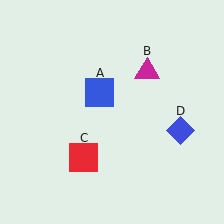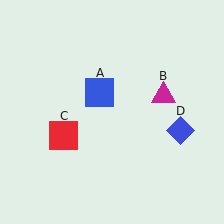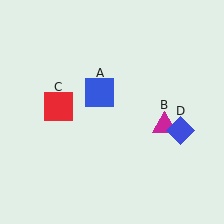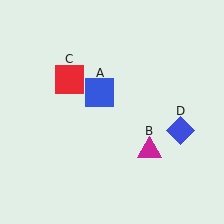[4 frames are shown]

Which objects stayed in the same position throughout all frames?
Blue square (object A) and blue diamond (object D) remained stationary.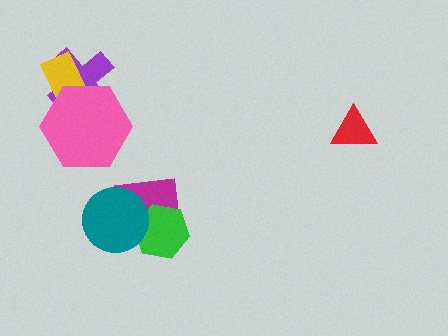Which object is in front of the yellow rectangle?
The pink hexagon is in front of the yellow rectangle.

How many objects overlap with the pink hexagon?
2 objects overlap with the pink hexagon.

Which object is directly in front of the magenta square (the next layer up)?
The green hexagon is directly in front of the magenta square.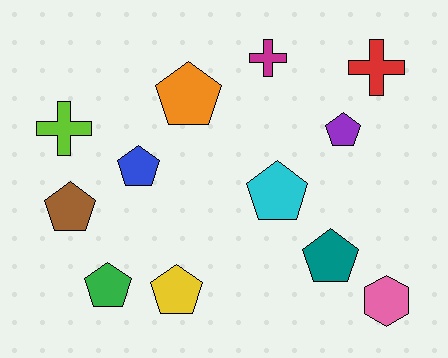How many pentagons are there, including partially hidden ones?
There are 8 pentagons.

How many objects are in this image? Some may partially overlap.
There are 12 objects.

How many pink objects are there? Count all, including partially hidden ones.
There is 1 pink object.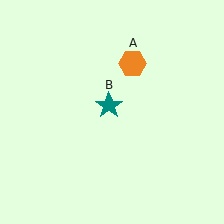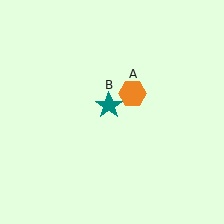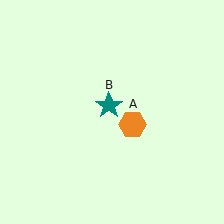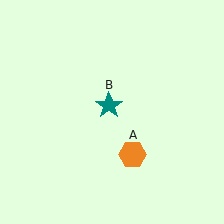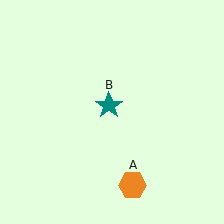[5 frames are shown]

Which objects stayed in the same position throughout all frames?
Teal star (object B) remained stationary.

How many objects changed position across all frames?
1 object changed position: orange hexagon (object A).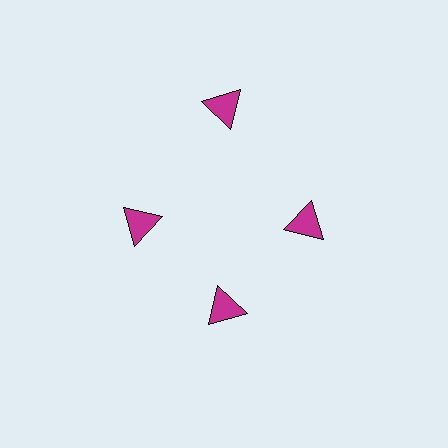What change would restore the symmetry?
The symmetry would be restored by moving it inward, back onto the ring so that all 4 triangles sit at equal angles and equal distance from the center.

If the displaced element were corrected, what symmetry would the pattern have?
It would have 4-fold rotational symmetry — the pattern would map onto itself every 90 degrees.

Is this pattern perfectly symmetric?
No. The 4 magenta triangles are arranged in a ring, but one element near the 12 o'clock position is pushed outward from the center, breaking the 4-fold rotational symmetry.